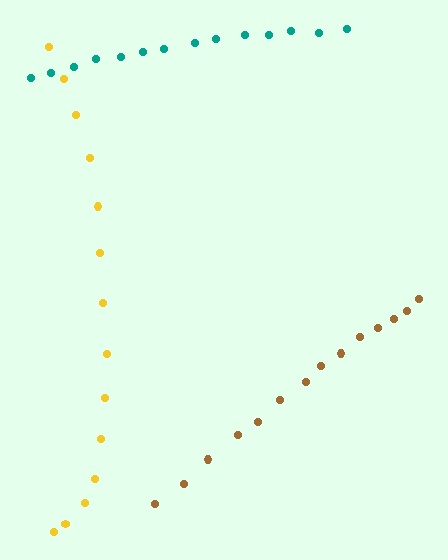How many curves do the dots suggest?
There are 3 distinct paths.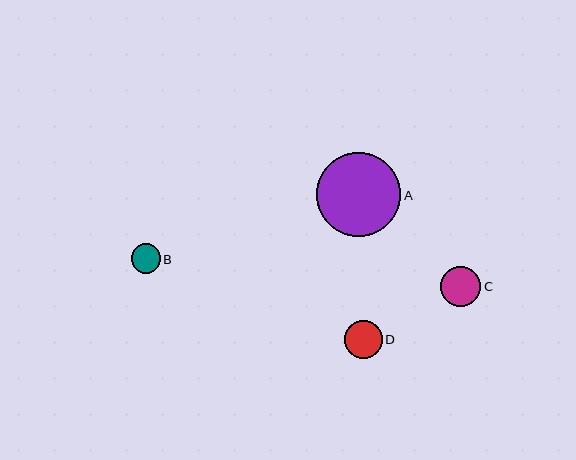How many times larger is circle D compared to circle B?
Circle D is approximately 1.3 times the size of circle B.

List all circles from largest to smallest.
From largest to smallest: A, C, D, B.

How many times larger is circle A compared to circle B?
Circle A is approximately 2.9 times the size of circle B.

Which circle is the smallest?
Circle B is the smallest with a size of approximately 29 pixels.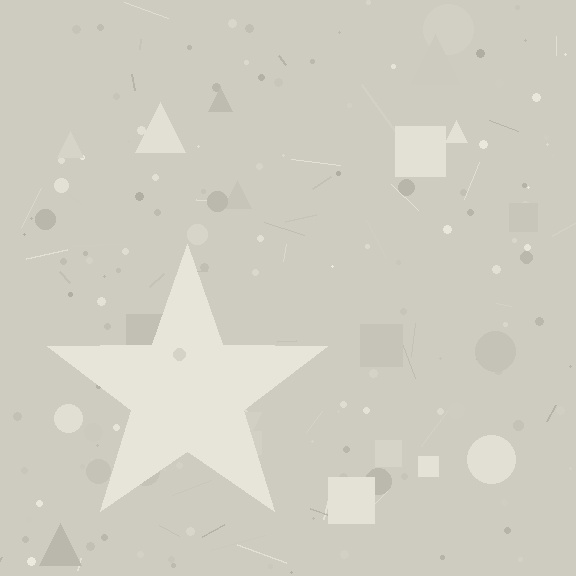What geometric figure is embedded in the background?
A star is embedded in the background.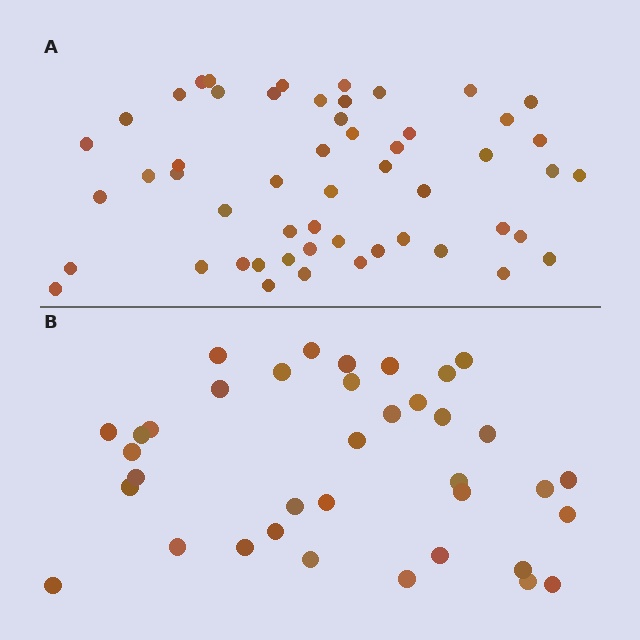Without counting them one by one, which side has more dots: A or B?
Region A (the top region) has more dots.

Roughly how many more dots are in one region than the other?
Region A has approximately 15 more dots than region B.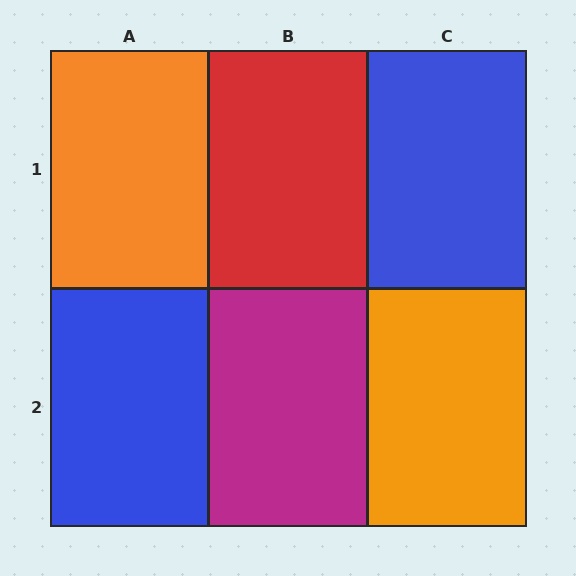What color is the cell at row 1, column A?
Orange.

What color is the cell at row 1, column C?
Blue.